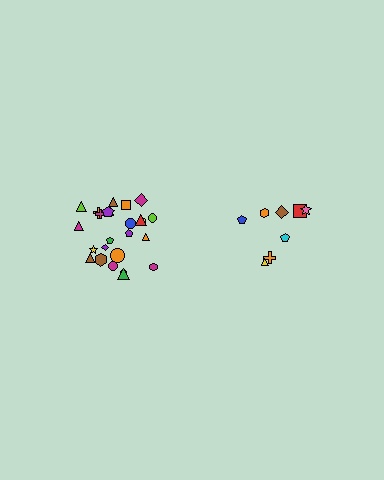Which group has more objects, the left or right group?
The left group.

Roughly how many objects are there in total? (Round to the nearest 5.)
Roughly 35 objects in total.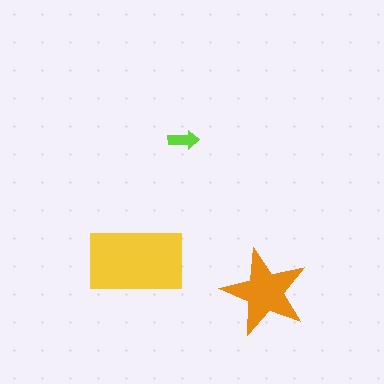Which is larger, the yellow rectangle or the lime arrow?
The yellow rectangle.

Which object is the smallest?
The lime arrow.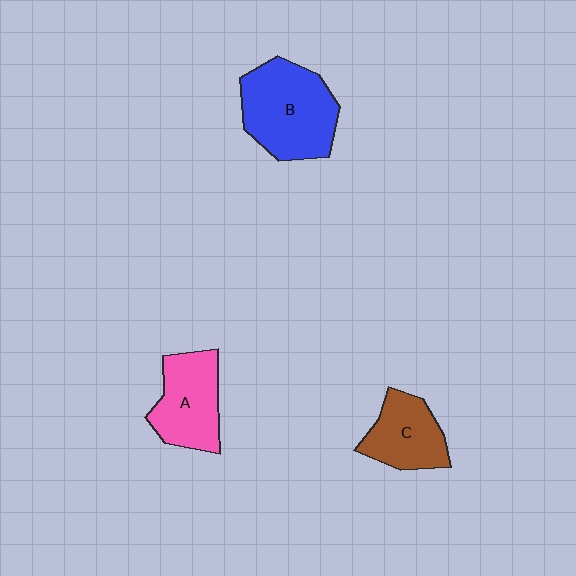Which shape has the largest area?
Shape B (blue).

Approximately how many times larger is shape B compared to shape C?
Approximately 1.6 times.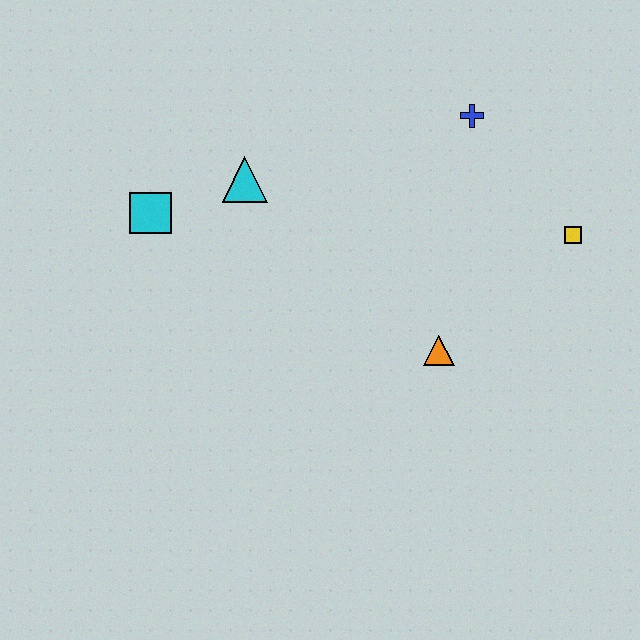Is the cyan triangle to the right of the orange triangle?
No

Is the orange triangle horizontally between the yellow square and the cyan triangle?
Yes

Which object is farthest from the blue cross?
The cyan square is farthest from the blue cross.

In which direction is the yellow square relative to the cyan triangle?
The yellow square is to the right of the cyan triangle.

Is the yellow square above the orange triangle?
Yes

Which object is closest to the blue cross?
The yellow square is closest to the blue cross.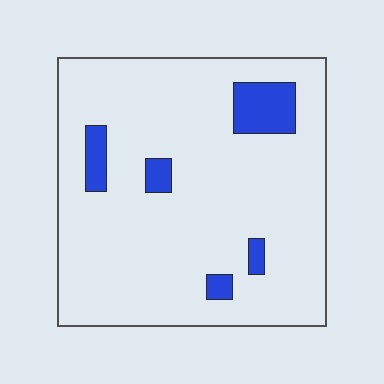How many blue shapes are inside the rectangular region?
5.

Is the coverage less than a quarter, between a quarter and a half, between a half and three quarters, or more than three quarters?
Less than a quarter.